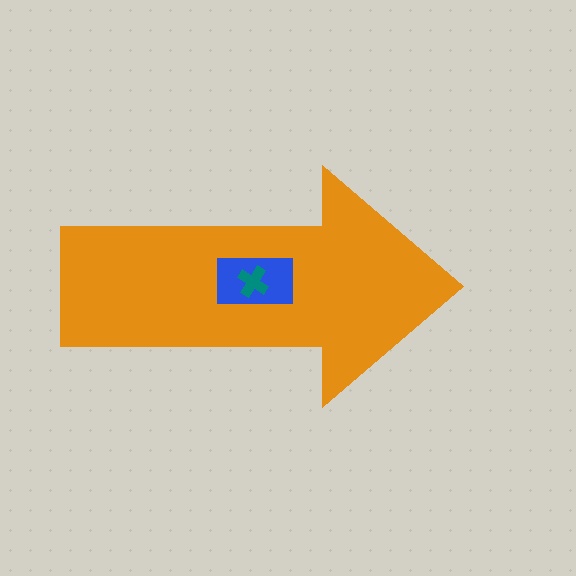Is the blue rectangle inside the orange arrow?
Yes.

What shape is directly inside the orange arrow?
The blue rectangle.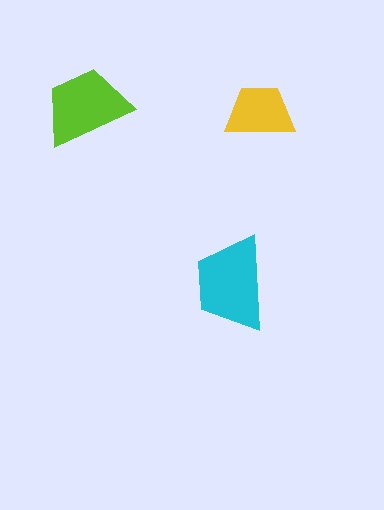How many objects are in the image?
There are 3 objects in the image.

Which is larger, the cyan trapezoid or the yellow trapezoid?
The cyan one.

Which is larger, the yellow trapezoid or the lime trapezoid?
The lime one.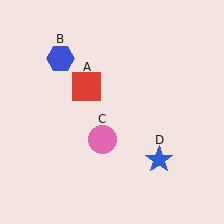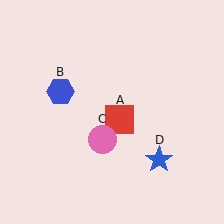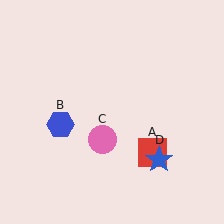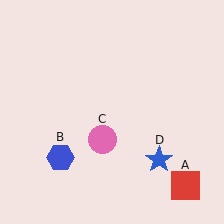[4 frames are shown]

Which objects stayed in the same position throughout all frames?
Pink circle (object C) and blue star (object D) remained stationary.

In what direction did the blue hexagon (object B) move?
The blue hexagon (object B) moved down.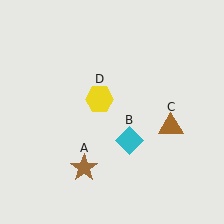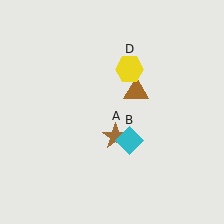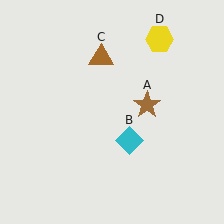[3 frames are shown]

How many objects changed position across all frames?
3 objects changed position: brown star (object A), brown triangle (object C), yellow hexagon (object D).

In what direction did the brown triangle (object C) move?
The brown triangle (object C) moved up and to the left.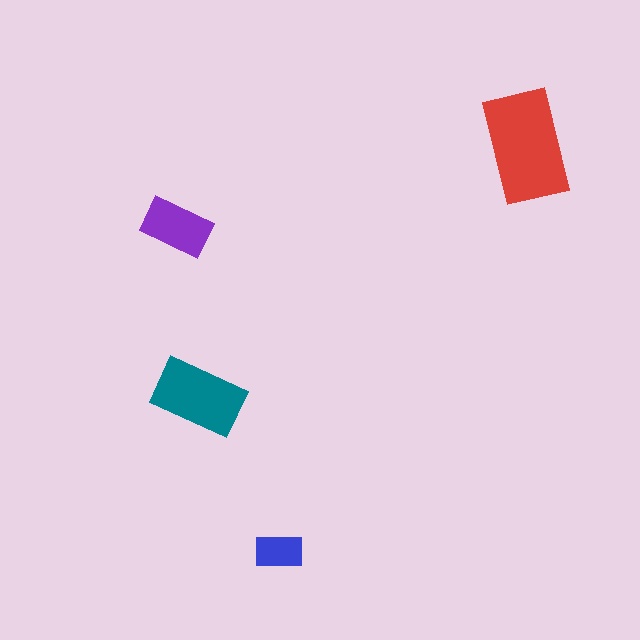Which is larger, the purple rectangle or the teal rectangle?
The teal one.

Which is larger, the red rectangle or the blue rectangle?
The red one.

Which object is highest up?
The red rectangle is topmost.